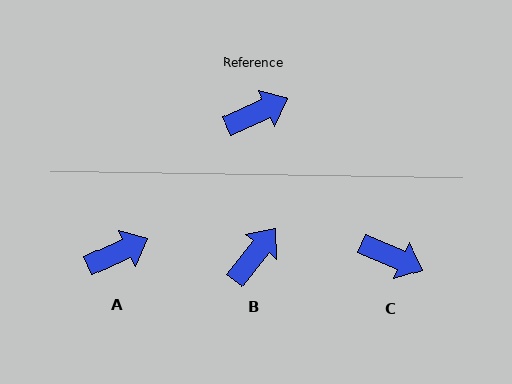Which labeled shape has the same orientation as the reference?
A.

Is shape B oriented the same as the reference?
No, it is off by about 27 degrees.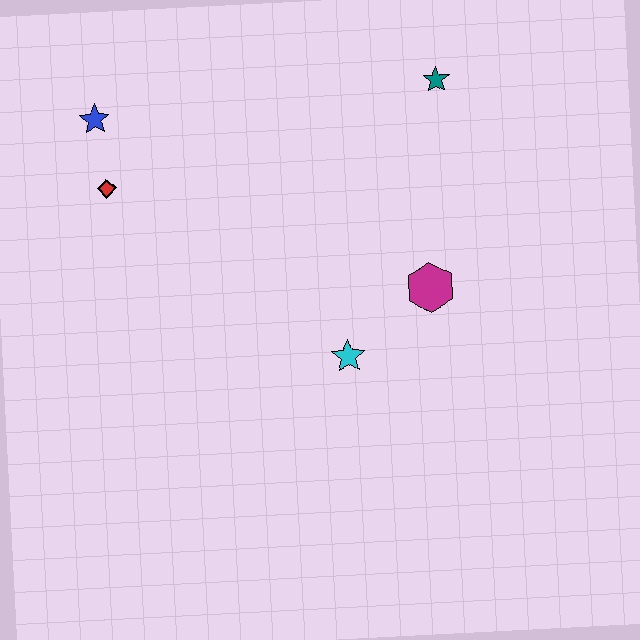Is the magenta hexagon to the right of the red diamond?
Yes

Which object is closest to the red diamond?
The blue star is closest to the red diamond.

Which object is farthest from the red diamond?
The teal star is farthest from the red diamond.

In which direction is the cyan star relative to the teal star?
The cyan star is below the teal star.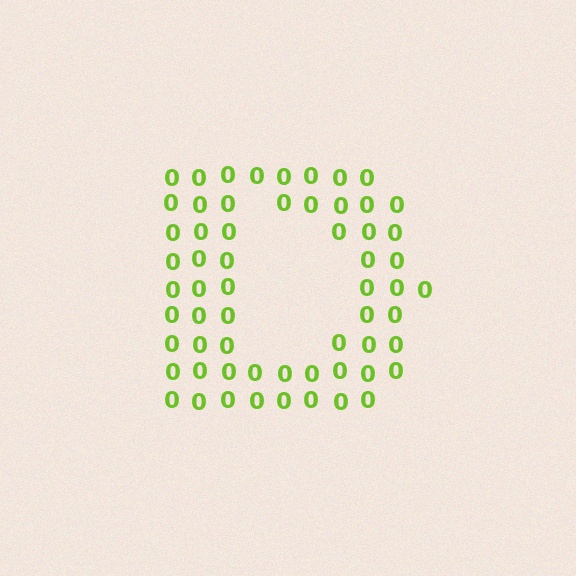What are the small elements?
The small elements are digit 0's.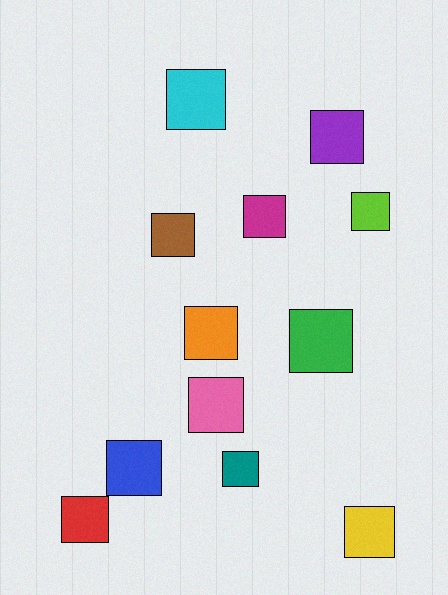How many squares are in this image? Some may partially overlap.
There are 12 squares.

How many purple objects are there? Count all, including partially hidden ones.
There is 1 purple object.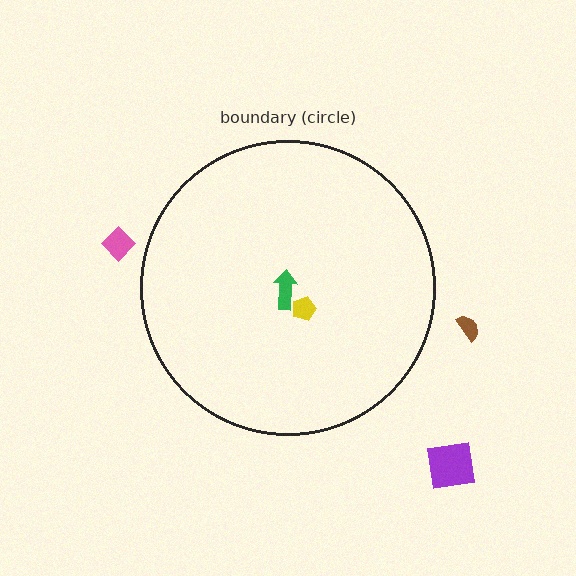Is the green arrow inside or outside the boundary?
Inside.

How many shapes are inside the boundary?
2 inside, 3 outside.